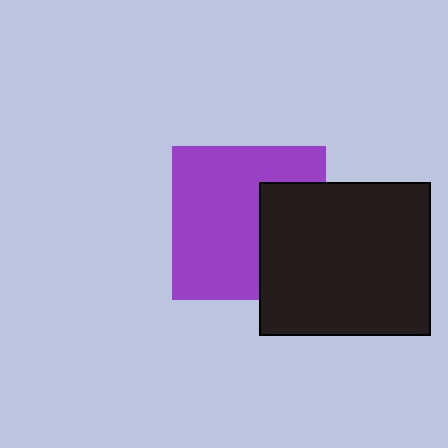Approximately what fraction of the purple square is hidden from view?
Roughly 33% of the purple square is hidden behind the black rectangle.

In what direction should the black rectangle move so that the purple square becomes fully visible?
The black rectangle should move right. That is the shortest direction to clear the overlap and leave the purple square fully visible.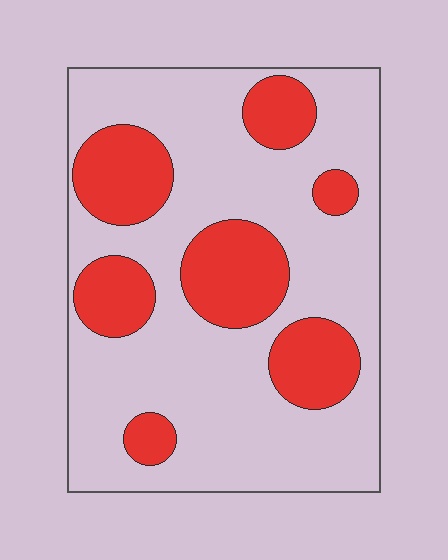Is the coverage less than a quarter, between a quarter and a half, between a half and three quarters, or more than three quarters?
Between a quarter and a half.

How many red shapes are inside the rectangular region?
7.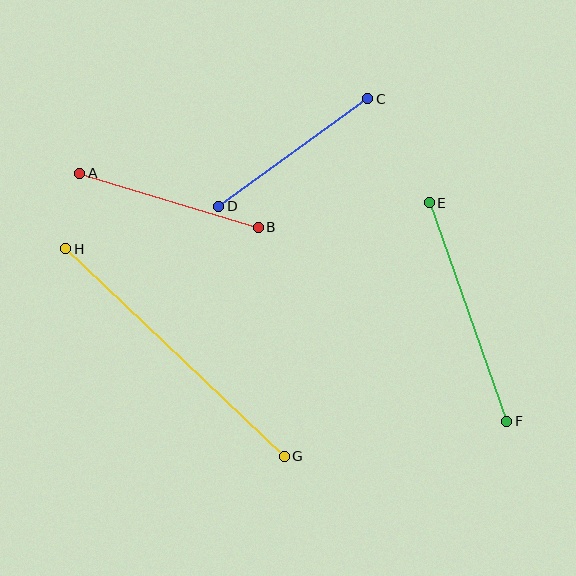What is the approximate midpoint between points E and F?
The midpoint is at approximately (468, 312) pixels.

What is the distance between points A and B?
The distance is approximately 186 pixels.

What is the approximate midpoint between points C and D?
The midpoint is at approximately (293, 153) pixels.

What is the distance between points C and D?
The distance is approximately 184 pixels.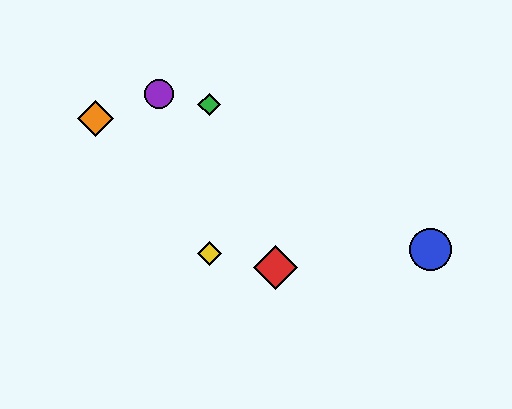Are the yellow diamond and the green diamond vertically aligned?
Yes, both are at x≈209.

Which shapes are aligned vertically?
The green diamond, the yellow diamond are aligned vertically.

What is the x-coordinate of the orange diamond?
The orange diamond is at x≈95.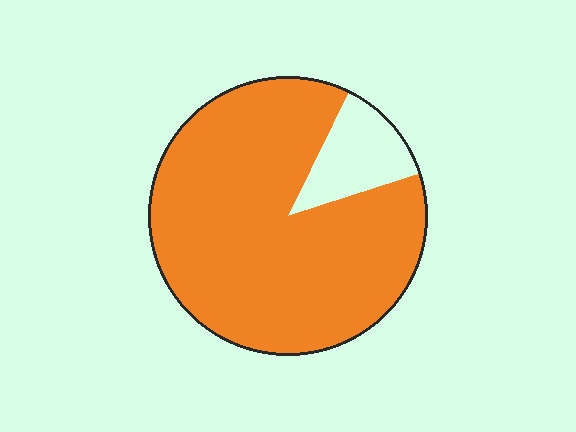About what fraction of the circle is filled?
About seven eighths (7/8).